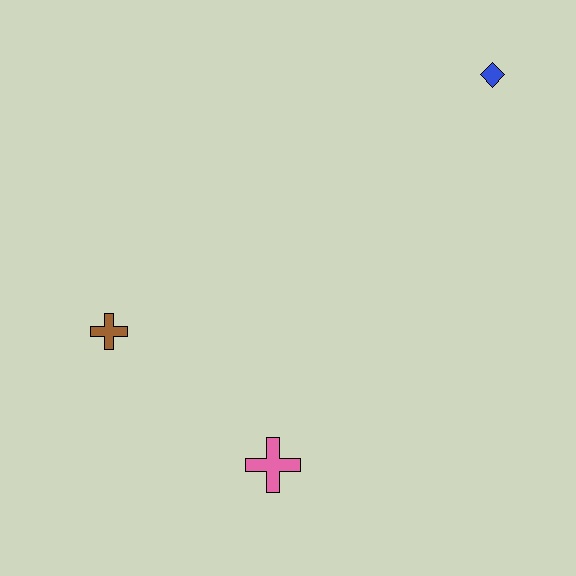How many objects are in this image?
There are 3 objects.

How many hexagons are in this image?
There are no hexagons.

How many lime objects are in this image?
There are no lime objects.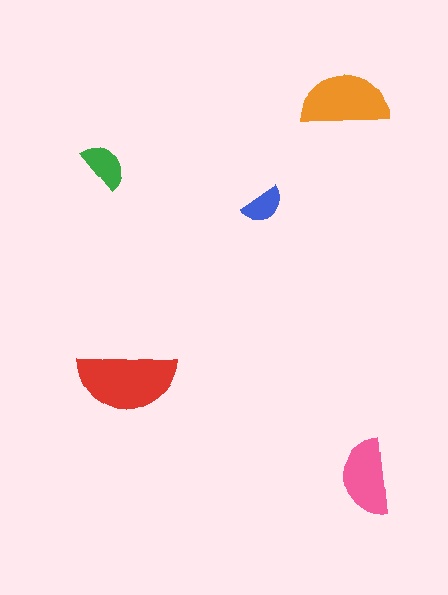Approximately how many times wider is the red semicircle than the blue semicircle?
About 2.5 times wider.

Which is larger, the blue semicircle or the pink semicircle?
The pink one.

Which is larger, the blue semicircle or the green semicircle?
The green one.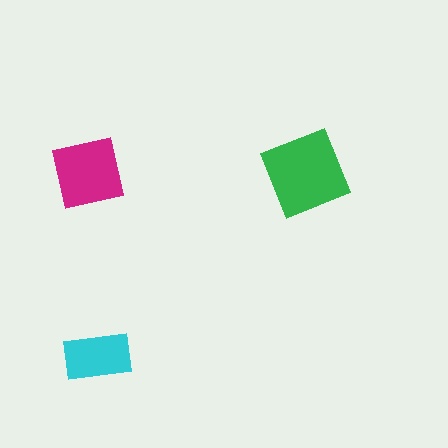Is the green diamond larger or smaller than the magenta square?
Larger.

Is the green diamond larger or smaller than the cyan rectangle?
Larger.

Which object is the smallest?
The cyan rectangle.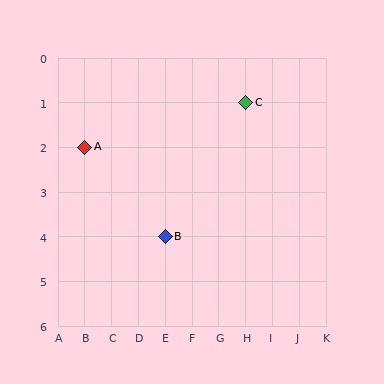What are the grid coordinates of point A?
Point A is at grid coordinates (B, 2).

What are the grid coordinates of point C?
Point C is at grid coordinates (H, 1).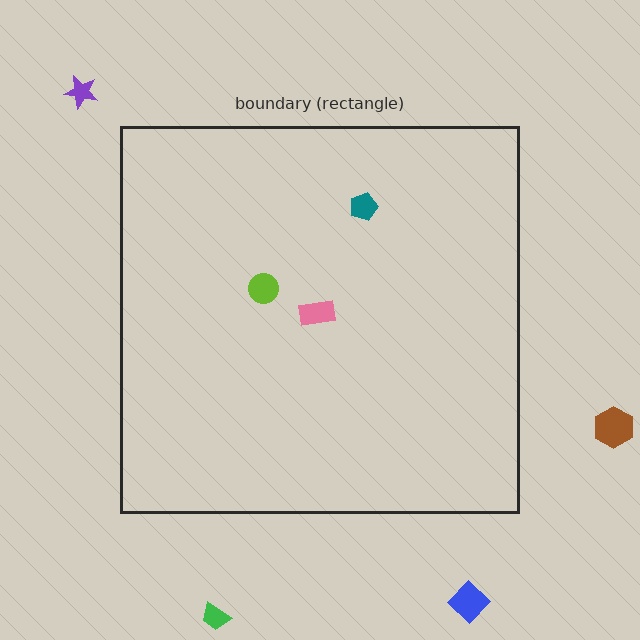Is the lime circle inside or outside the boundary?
Inside.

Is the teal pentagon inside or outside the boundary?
Inside.